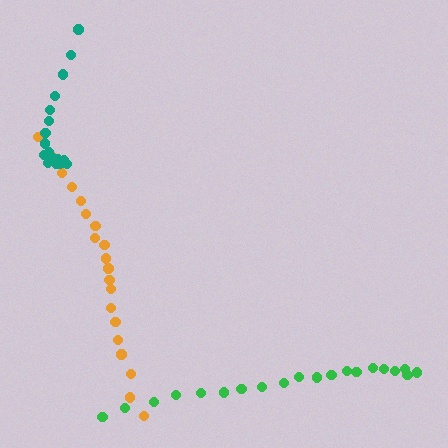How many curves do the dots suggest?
There are 3 distinct paths.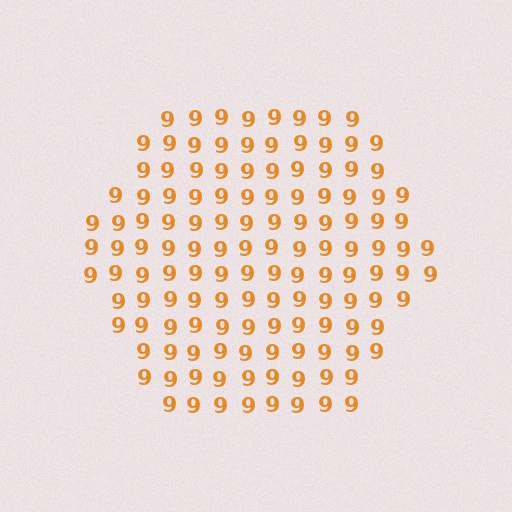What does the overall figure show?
The overall figure shows a hexagon.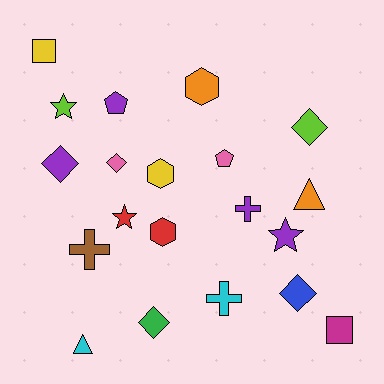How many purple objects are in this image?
There are 4 purple objects.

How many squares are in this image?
There are 2 squares.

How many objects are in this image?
There are 20 objects.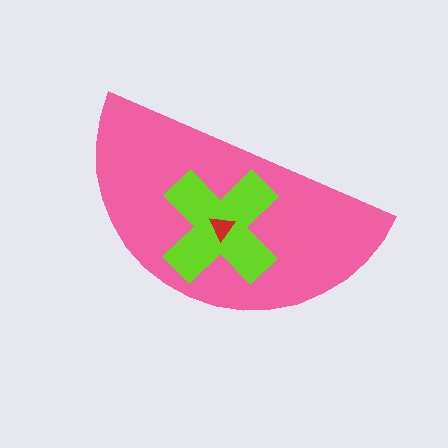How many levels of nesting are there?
3.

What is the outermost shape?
The pink semicircle.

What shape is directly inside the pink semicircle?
The lime cross.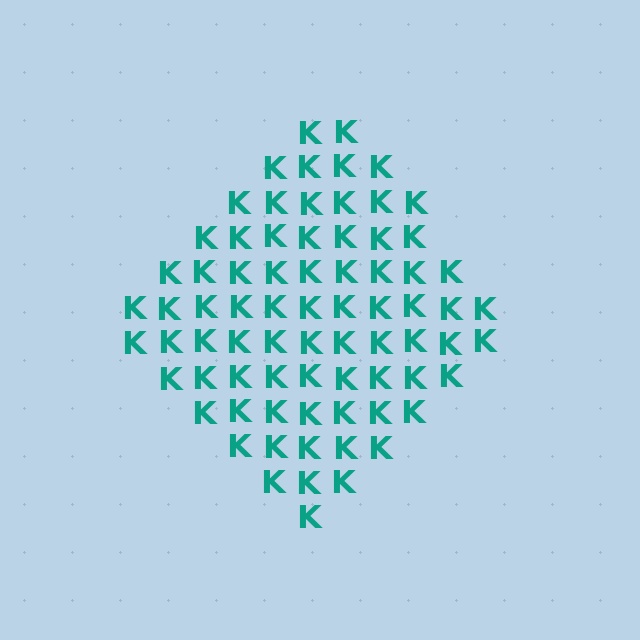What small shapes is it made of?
It is made of small letter K's.